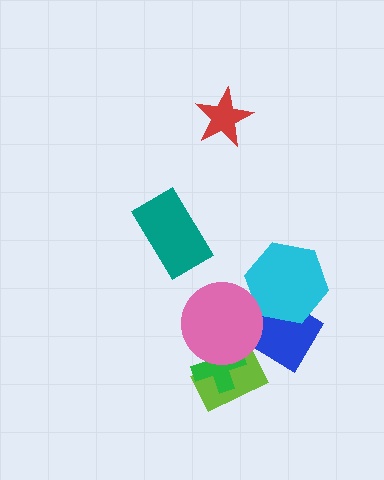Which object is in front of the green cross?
The pink circle is in front of the green cross.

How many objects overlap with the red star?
0 objects overlap with the red star.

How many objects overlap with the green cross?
2 objects overlap with the green cross.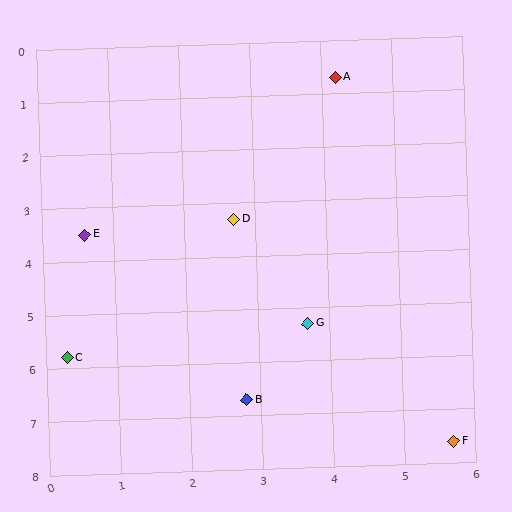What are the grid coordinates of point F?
Point F is at approximately (5.7, 7.6).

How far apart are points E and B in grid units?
Points E and B are about 3.9 grid units apart.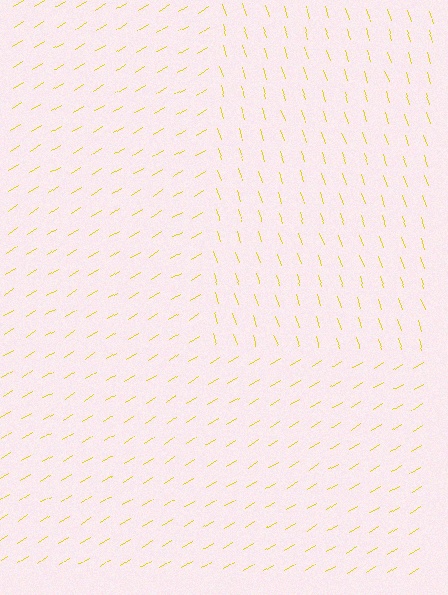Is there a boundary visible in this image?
Yes, there is a texture boundary formed by a change in line orientation.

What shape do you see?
I see a rectangle.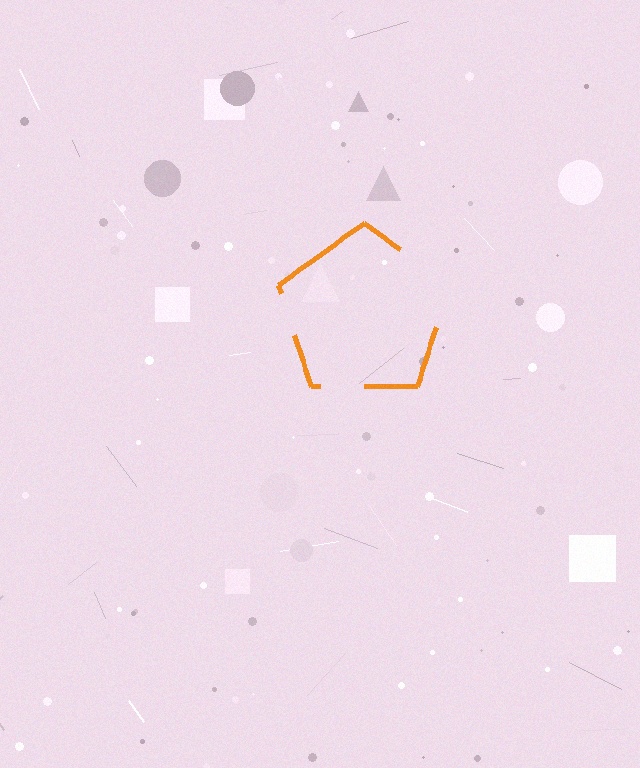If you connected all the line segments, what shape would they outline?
They would outline a pentagon.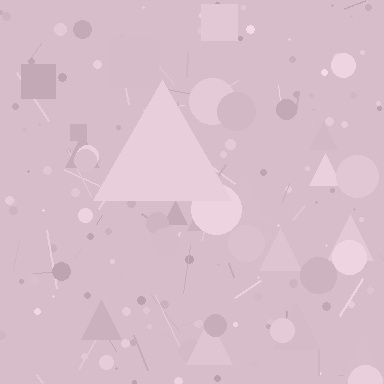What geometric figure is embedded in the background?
A triangle is embedded in the background.